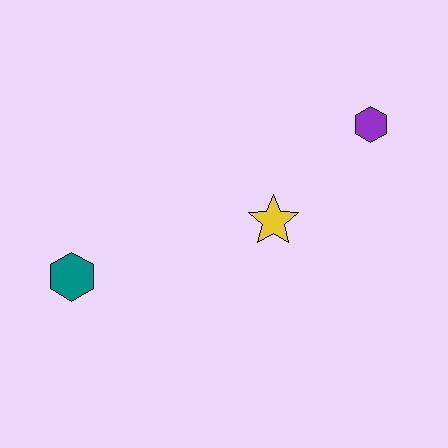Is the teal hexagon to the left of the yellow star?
Yes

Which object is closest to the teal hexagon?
The yellow star is closest to the teal hexagon.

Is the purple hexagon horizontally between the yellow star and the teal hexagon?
No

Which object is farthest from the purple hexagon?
The teal hexagon is farthest from the purple hexagon.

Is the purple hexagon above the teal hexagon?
Yes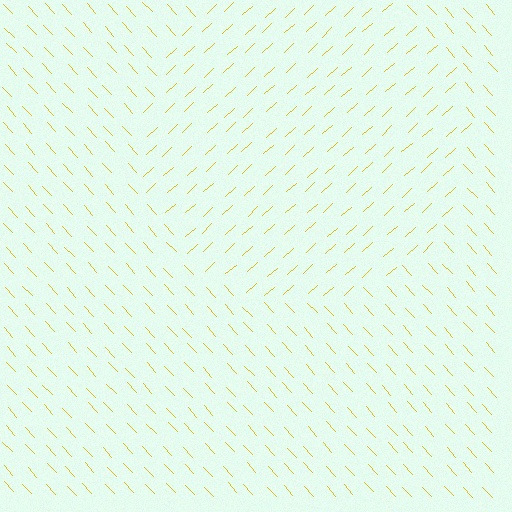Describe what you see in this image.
The image is filled with small yellow line segments. A circle region in the image has lines oriented differently from the surrounding lines, creating a visible texture boundary.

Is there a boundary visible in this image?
Yes, there is a texture boundary formed by a change in line orientation.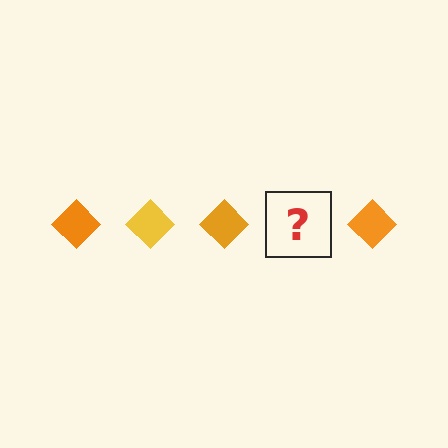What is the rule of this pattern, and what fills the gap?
The rule is that the pattern cycles through orange, yellow diamonds. The gap should be filled with a yellow diamond.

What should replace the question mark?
The question mark should be replaced with a yellow diamond.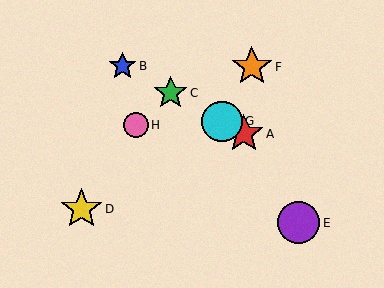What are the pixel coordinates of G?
Object G is at (222, 121).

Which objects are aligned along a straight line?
Objects A, B, C, G are aligned along a straight line.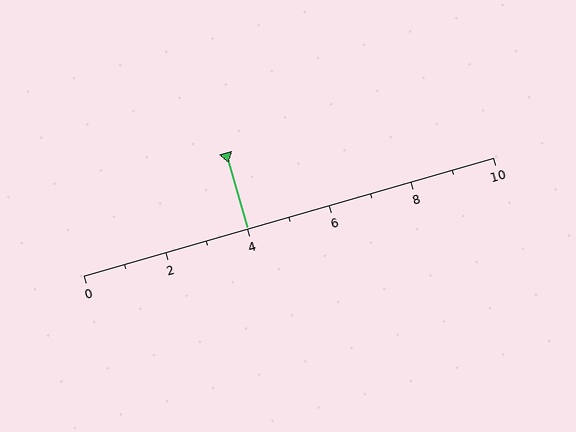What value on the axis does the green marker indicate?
The marker indicates approximately 4.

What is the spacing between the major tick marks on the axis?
The major ticks are spaced 2 apart.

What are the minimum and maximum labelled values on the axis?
The axis runs from 0 to 10.